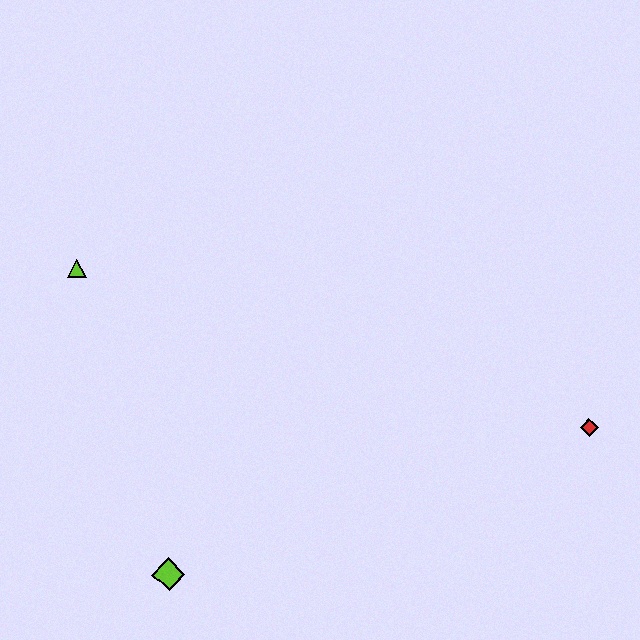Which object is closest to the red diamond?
The lime diamond is closest to the red diamond.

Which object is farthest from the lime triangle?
The red diamond is farthest from the lime triangle.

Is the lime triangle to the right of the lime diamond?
No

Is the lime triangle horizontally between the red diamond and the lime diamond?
No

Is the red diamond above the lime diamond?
Yes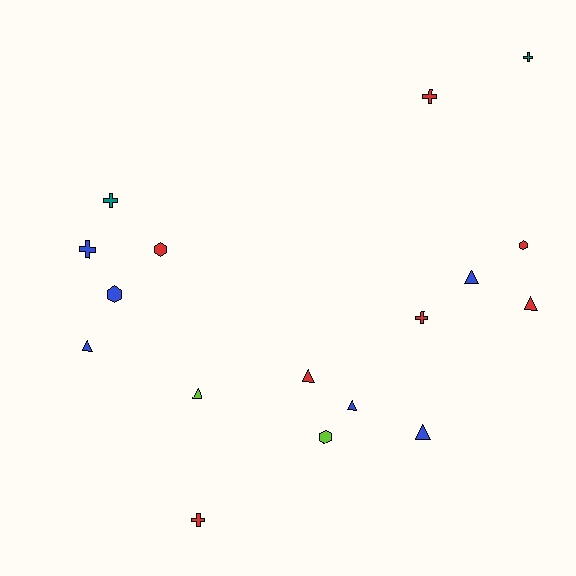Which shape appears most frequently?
Triangle, with 7 objects.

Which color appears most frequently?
Red, with 7 objects.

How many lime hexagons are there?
There is 1 lime hexagon.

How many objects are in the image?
There are 17 objects.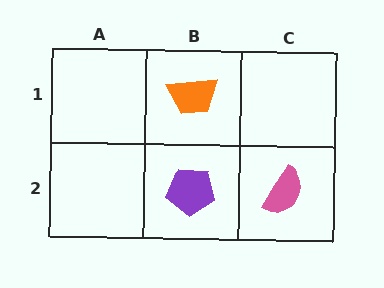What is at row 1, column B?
An orange trapezoid.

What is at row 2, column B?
A purple pentagon.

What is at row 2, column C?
A pink semicircle.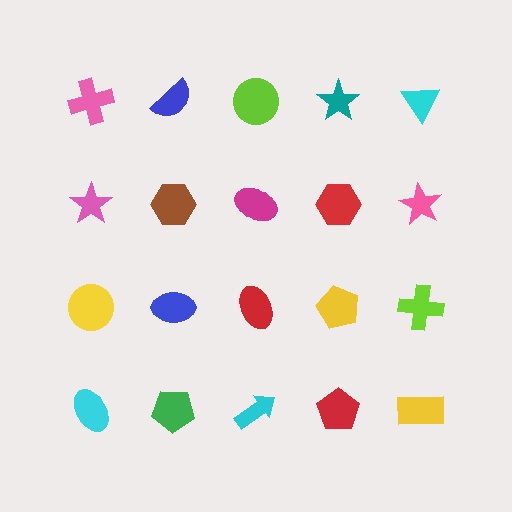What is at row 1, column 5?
A cyan triangle.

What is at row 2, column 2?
A brown hexagon.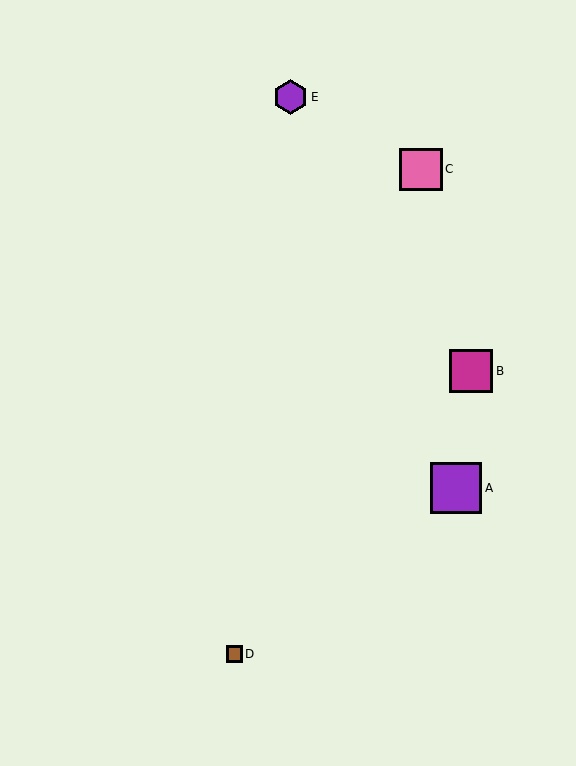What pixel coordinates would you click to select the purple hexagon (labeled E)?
Click at (291, 97) to select the purple hexagon E.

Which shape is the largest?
The purple square (labeled A) is the largest.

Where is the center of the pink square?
The center of the pink square is at (421, 169).